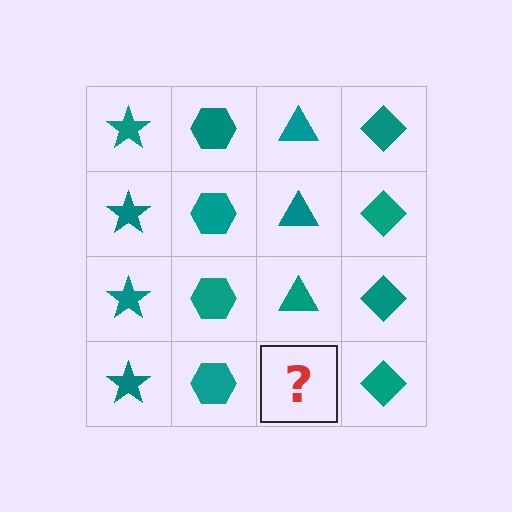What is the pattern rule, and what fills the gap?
The rule is that each column has a consistent shape. The gap should be filled with a teal triangle.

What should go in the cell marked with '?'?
The missing cell should contain a teal triangle.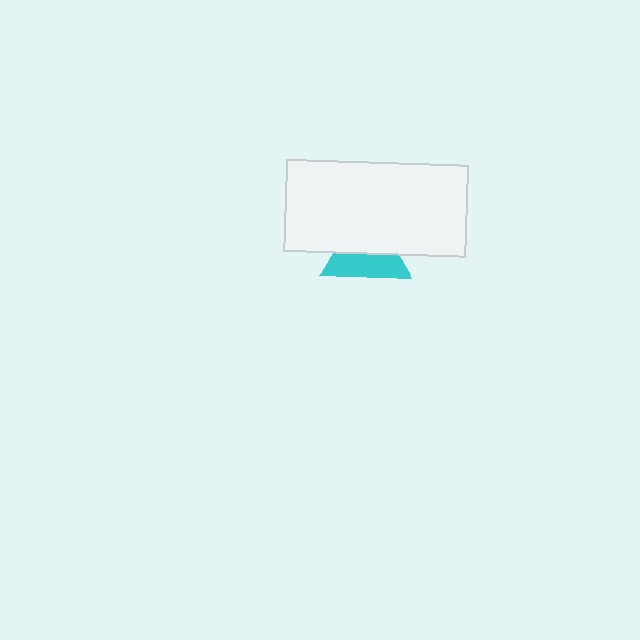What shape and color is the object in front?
The object in front is a white rectangle.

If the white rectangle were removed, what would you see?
You would see the complete cyan triangle.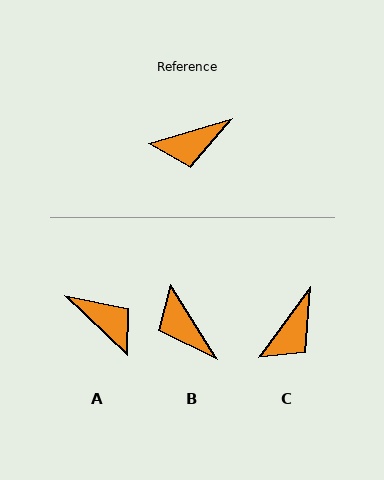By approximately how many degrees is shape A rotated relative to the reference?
Approximately 120 degrees counter-clockwise.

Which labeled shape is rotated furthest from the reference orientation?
A, about 120 degrees away.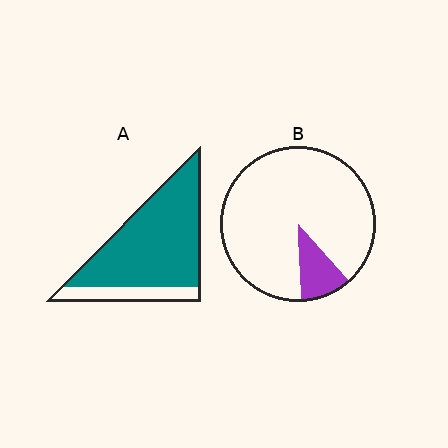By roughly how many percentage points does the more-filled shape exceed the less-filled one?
By roughly 70 percentage points (A over B).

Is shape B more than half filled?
No.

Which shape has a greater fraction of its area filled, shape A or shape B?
Shape A.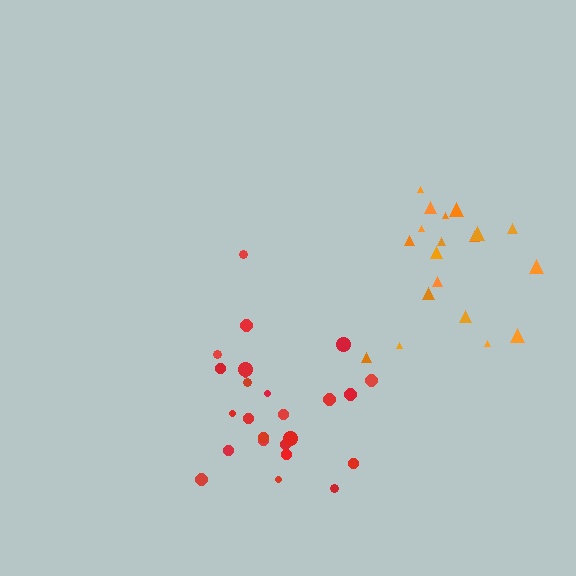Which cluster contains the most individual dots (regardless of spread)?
Red (25).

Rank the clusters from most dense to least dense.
red, orange.